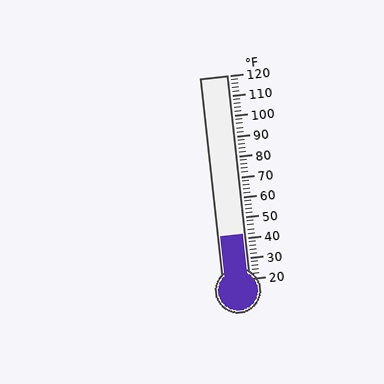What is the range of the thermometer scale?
The thermometer scale ranges from 20°F to 120°F.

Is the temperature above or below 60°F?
The temperature is below 60°F.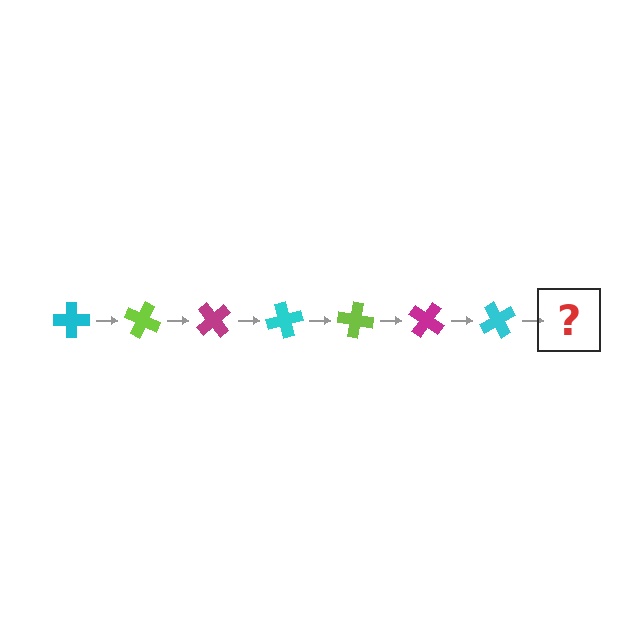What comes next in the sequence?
The next element should be a lime cross, rotated 175 degrees from the start.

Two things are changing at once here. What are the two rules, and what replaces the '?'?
The two rules are that it rotates 25 degrees each step and the color cycles through cyan, lime, and magenta. The '?' should be a lime cross, rotated 175 degrees from the start.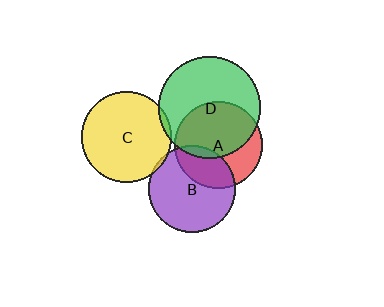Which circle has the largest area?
Circle D (green).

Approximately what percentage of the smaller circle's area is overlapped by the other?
Approximately 60%.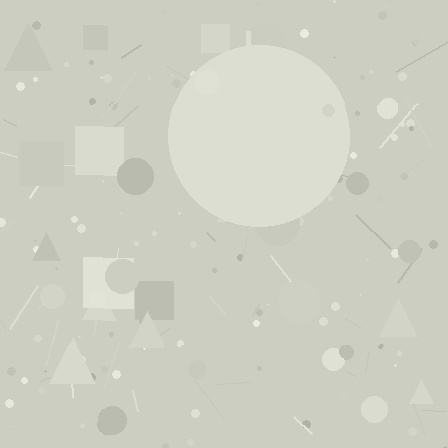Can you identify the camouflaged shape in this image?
The camouflaged shape is a circle.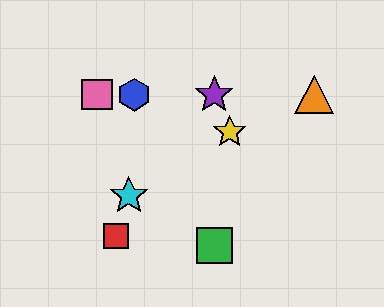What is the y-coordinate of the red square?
The red square is at y≈236.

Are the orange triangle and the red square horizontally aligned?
No, the orange triangle is at y≈95 and the red square is at y≈236.